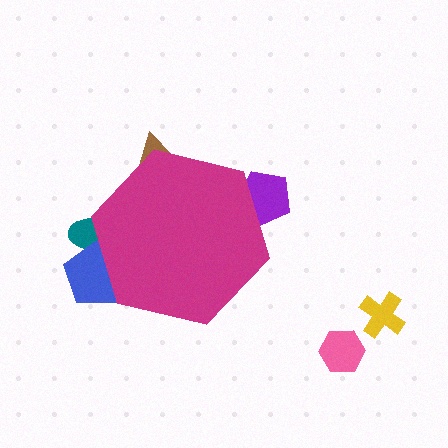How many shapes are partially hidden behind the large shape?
4 shapes are partially hidden.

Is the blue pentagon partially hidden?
Yes, the blue pentagon is partially hidden behind the magenta hexagon.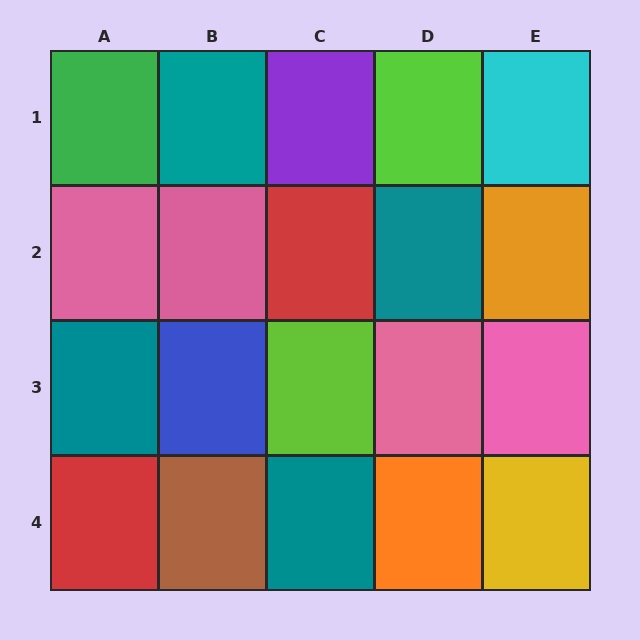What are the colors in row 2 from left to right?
Pink, pink, red, teal, orange.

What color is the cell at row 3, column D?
Pink.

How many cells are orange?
2 cells are orange.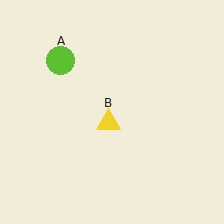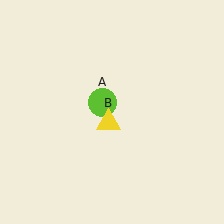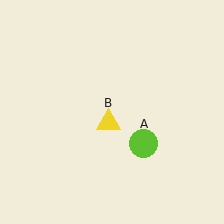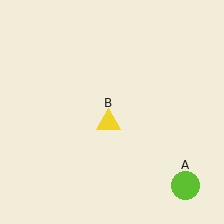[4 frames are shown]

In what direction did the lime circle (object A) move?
The lime circle (object A) moved down and to the right.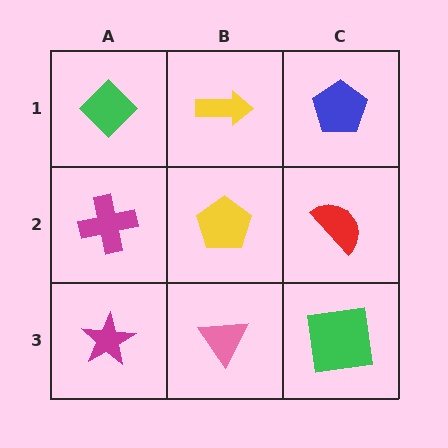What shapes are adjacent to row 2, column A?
A green diamond (row 1, column A), a magenta star (row 3, column A), a yellow pentagon (row 2, column B).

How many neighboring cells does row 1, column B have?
3.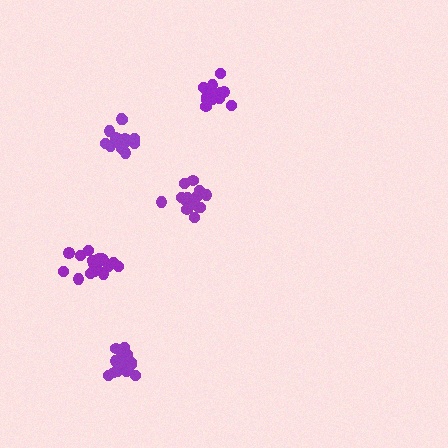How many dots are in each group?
Group 1: 18 dots, Group 2: 14 dots, Group 3: 18 dots, Group 4: 15 dots, Group 5: 17 dots (82 total).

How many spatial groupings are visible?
There are 5 spatial groupings.